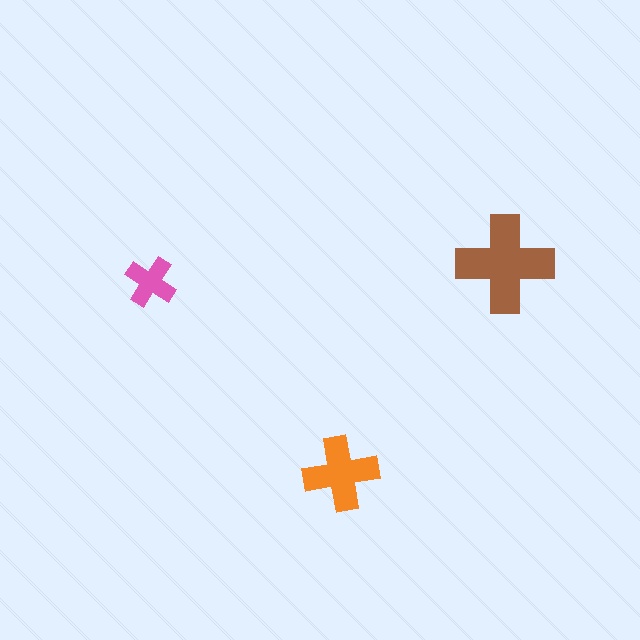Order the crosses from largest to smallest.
the brown one, the orange one, the pink one.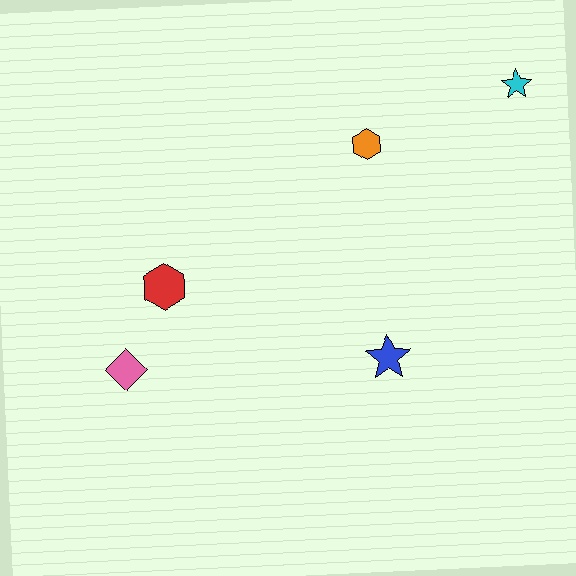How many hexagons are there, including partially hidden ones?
There are 2 hexagons.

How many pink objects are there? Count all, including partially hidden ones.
There is 1 pink object.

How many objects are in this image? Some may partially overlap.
There are 5 objects.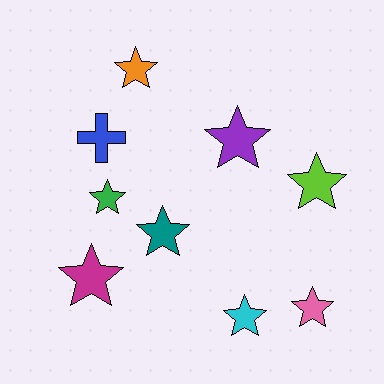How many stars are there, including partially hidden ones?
There are 8 stars.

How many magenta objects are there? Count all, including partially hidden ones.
There is 1 magenta object.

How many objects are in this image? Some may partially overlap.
There are 9 objects.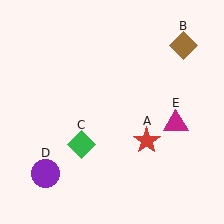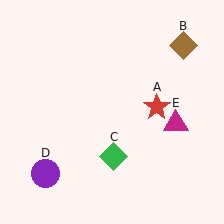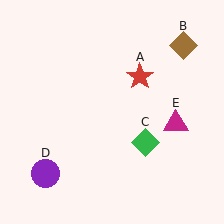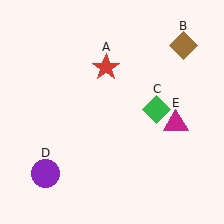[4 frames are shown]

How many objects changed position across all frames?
2 objects changed position: red star (object A), green diamond (object C).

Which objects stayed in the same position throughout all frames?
Brown diamond (object B) and purple circle (object D) and magenta triangle (object E) remained stationary.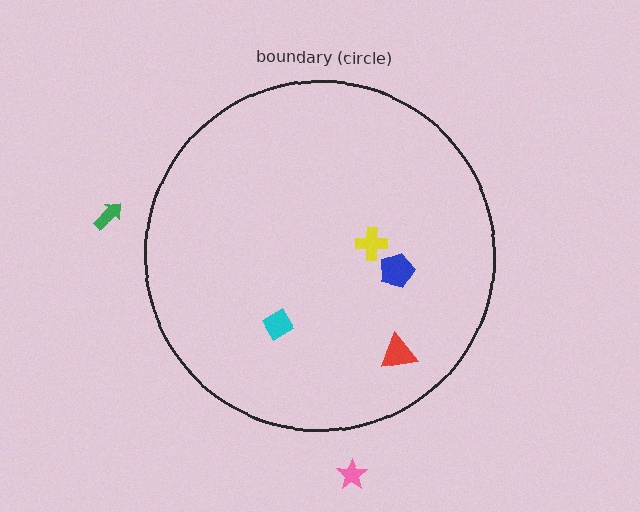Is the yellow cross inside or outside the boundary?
Inside.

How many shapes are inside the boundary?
4 inside, 2 outside.